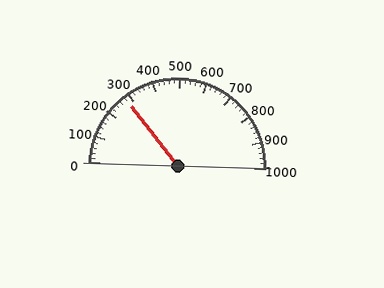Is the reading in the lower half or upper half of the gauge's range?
The reading is in the lower half of the range (0 to 1000).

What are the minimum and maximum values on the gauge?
The gauge ranges from 0 to 1000.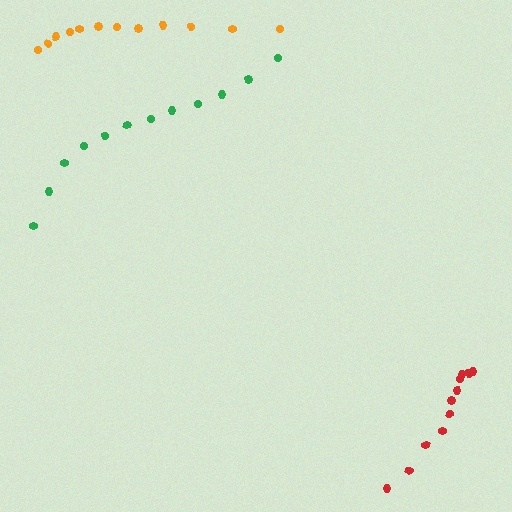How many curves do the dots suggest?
There are 3 distinct paths.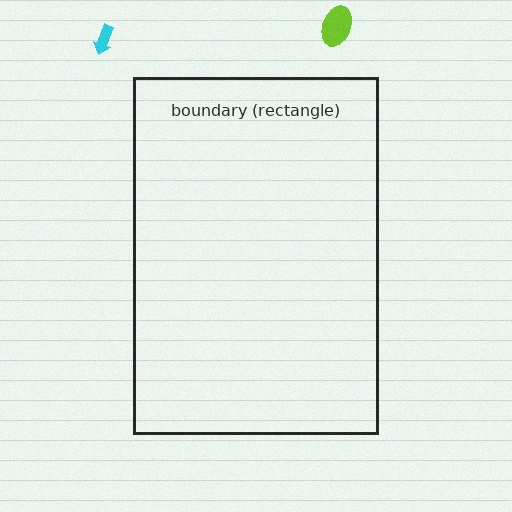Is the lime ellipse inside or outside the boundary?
Outside.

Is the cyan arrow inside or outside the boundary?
Outside.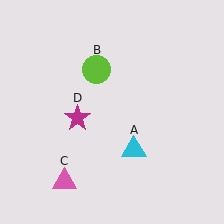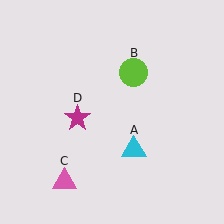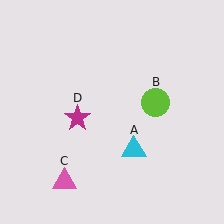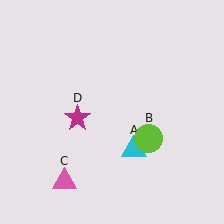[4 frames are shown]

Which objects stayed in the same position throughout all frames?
Cyan triangle (object A) and pink triangle (object C) and magenta star (object D) remained stationary.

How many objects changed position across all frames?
1 object changed position: lime circle (object B).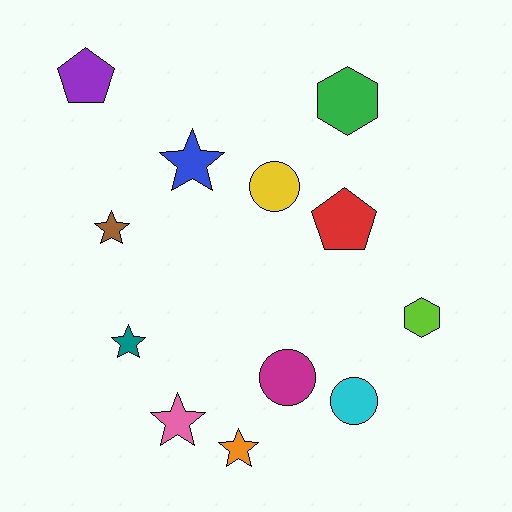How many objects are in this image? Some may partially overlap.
There are 12 objects.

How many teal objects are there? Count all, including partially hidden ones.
There is 1 teal object.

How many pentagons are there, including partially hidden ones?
There are 2 pentagons.